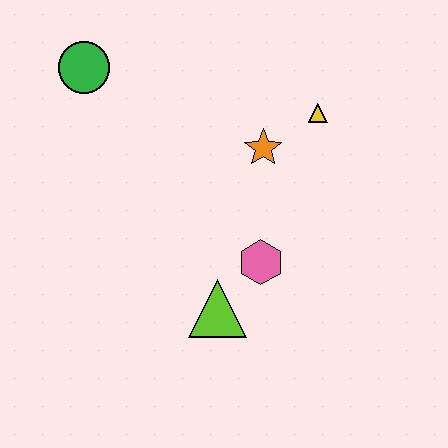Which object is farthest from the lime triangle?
The green circle is farthest from the lime triangle.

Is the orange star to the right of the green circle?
Yes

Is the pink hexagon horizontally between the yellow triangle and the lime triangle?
Yes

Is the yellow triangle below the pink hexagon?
No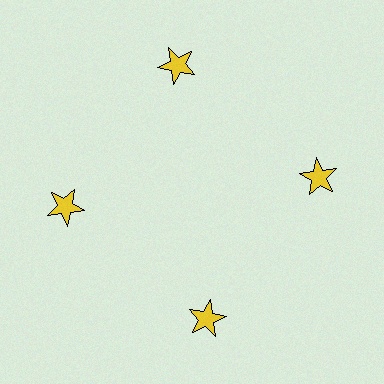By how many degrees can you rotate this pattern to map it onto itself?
The pattern maps onto itself every 90 degrees of rotation.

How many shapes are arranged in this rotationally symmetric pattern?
There are 4 shapes, arranged in 4 groups of 1.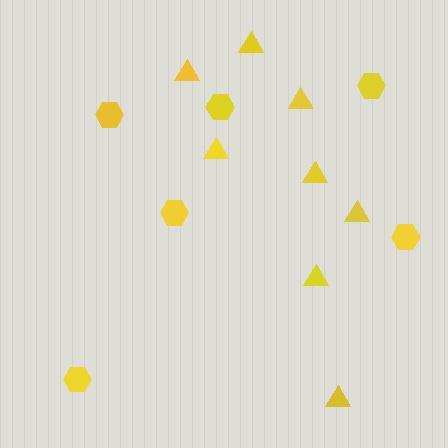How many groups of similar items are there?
There are 2 groups: one group of triangles (8) and one group of hexagons (6).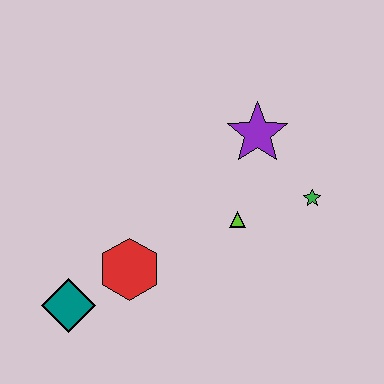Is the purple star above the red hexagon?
Yes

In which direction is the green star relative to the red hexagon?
The green star is to the right of the red hexagon.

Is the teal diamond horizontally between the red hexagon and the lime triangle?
No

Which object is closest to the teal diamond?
The red hexagon is closest to the teal diamond.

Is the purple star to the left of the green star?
Yes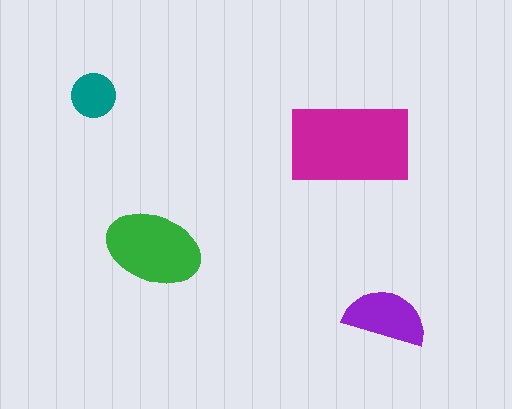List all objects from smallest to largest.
The teal circle, the purple semicircle, the green ellipse, the magenta rectangle.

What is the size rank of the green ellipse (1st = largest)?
2nd.